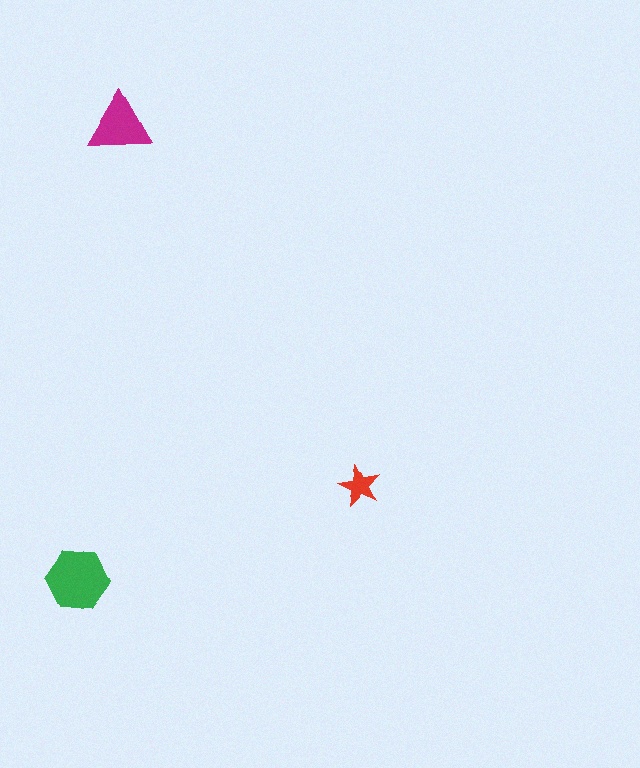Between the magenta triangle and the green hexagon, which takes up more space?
The green hexagon.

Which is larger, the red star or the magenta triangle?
The magenta triangle.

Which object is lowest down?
The green hexagon is bottommost.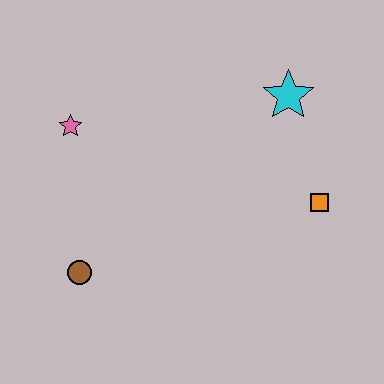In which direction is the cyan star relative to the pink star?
The cyan star is to the right of the pink star.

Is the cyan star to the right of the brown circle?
Yes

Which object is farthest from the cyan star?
The brown circle is farthest from the cyan star.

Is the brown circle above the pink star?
No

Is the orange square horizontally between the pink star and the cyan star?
No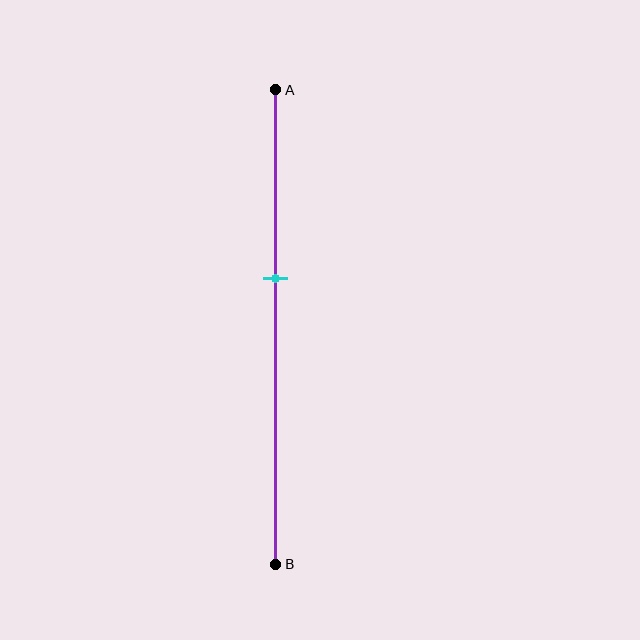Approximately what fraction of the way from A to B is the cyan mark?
The cyan mark is approximately 40% of the way from A to B.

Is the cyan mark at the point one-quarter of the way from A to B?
No, the mark is at about 40% from A, not at the 25% one-quarter point.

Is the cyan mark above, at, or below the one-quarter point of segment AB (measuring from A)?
The cyan mark is below the one-quarter point of segment AB.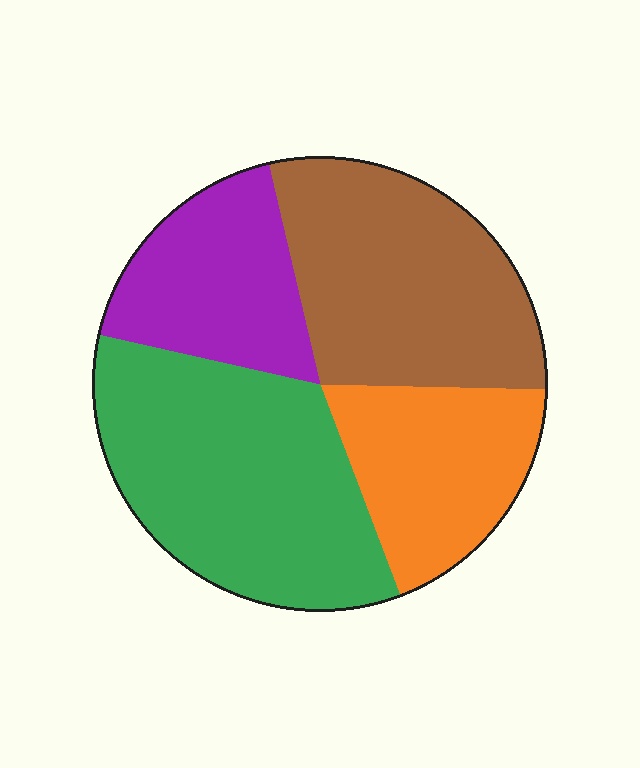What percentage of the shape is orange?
Orange takes up less than a quarter of the shape.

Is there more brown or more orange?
Brown.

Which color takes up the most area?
Green, at roughly 35%.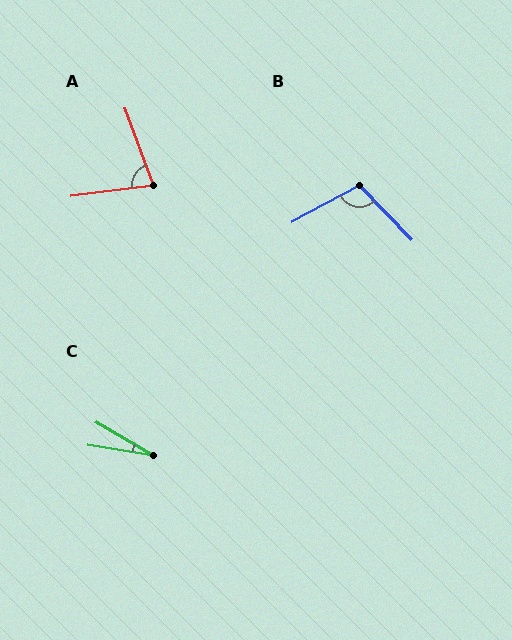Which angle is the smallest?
C, at approximately 21 degrees.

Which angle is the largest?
B, at approximately 105 degrees.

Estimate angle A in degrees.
Approximately 77 degrees.